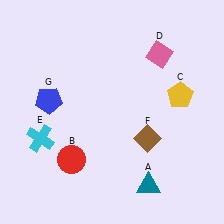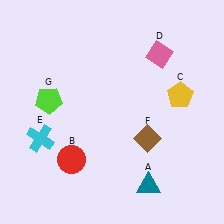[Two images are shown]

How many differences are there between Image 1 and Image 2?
There is 1 difference between the two images.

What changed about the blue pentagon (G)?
In Image 1, G is blue. In Image 2, it changed to lime.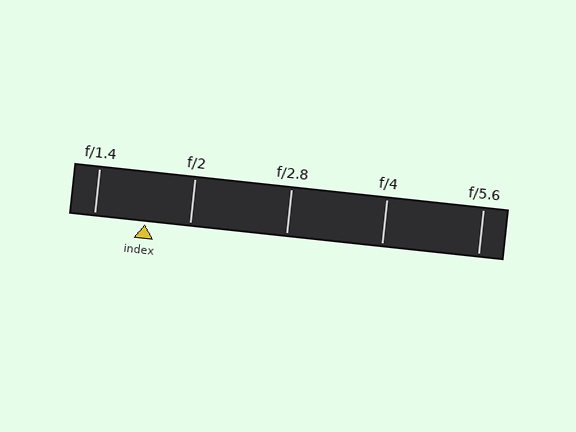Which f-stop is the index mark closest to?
The index mark is closest to f/2.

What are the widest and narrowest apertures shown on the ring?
The widest aperture shown is f/1.4 and the narrowest is f/5.6.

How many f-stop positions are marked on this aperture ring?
There are 5 f-stop positions marked.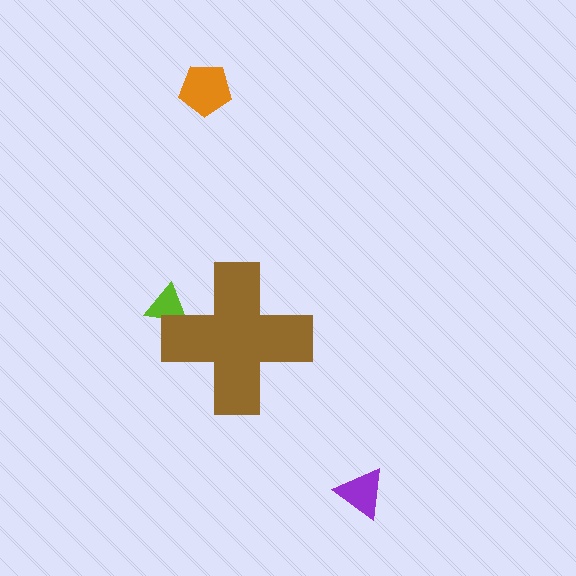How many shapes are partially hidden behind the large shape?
1 shape is partially hidden.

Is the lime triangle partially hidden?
Yes, the lime triangle is partially hidden behind the brown cross.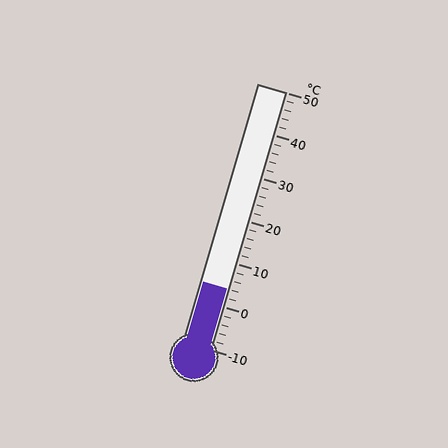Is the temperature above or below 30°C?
The temperature is below 30°C.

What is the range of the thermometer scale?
The thermometer scale ranges from -10°C to 50°C.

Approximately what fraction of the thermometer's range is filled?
The thermometer is filled to approximately 25% of its range.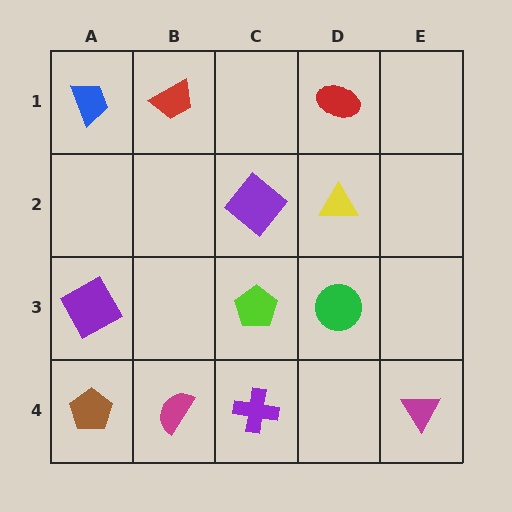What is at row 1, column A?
A blue trapezoid.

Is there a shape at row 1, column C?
No, that cell is empty.